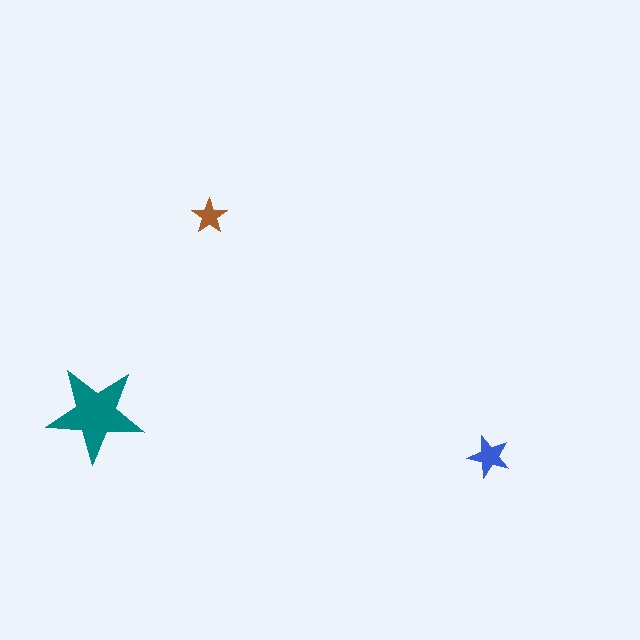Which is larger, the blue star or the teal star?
The teal one.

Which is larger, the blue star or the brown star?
The blue one.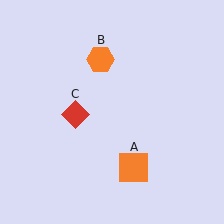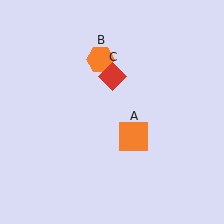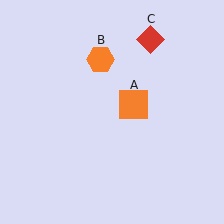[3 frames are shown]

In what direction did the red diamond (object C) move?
The red diamond (object C) moved up and to the right.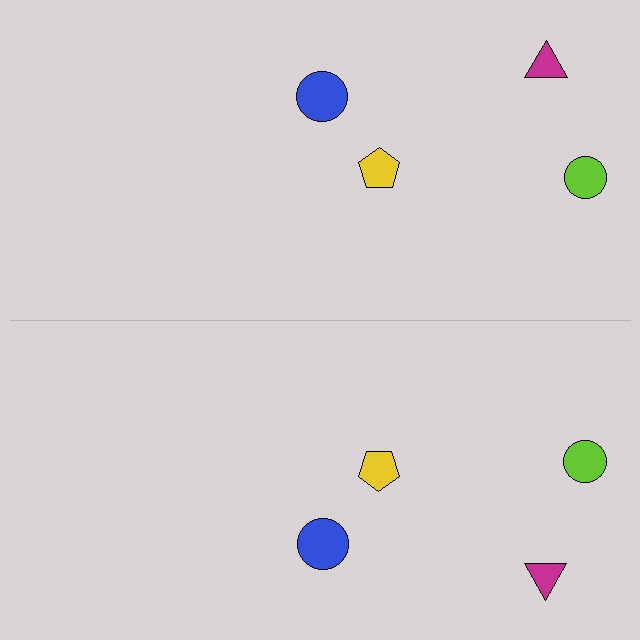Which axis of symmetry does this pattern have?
The pattern has a horizontal axis of symmetry running through the center of the image.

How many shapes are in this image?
There are 8 shapes in this image.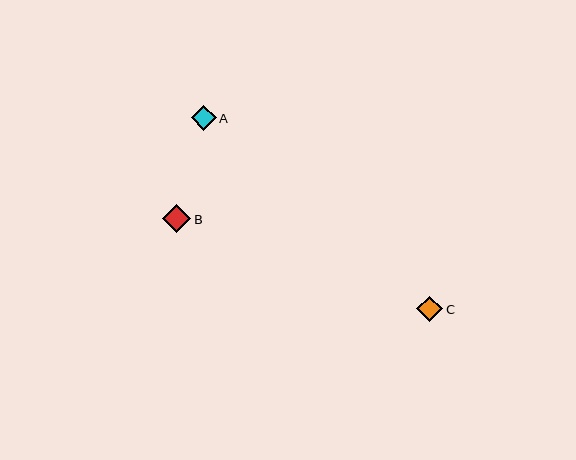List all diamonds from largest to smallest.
From largest to smallest: B, C, A.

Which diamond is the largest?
Diamond B is the largest with a size of approximately 28 pixels.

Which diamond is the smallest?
Diamond A is the smallest with a size of approximately 25 pixels.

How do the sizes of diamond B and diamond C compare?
Diamond B and diamond C are approximately the same size.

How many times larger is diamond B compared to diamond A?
Diamond B is approximately 1.1 times the size of diamond A.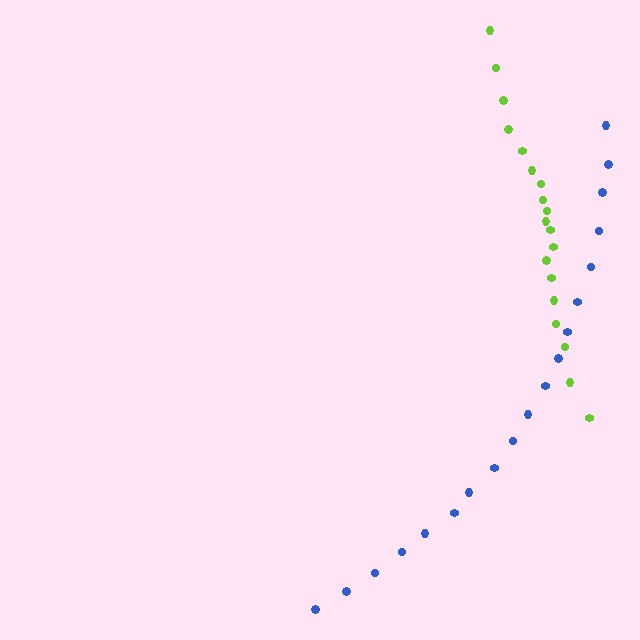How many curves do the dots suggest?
There are 2 distinct paths.